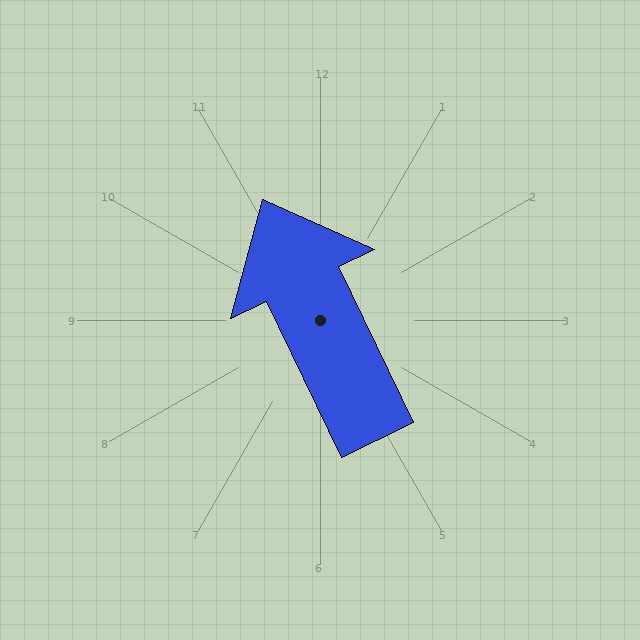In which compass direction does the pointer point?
Northwest.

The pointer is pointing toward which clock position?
Roughly 11 o'clock.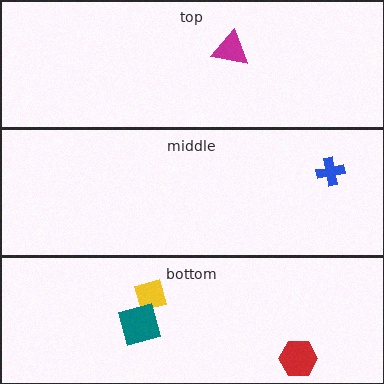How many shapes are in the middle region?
1.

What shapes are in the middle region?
The blue cross.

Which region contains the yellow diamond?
The bottom region.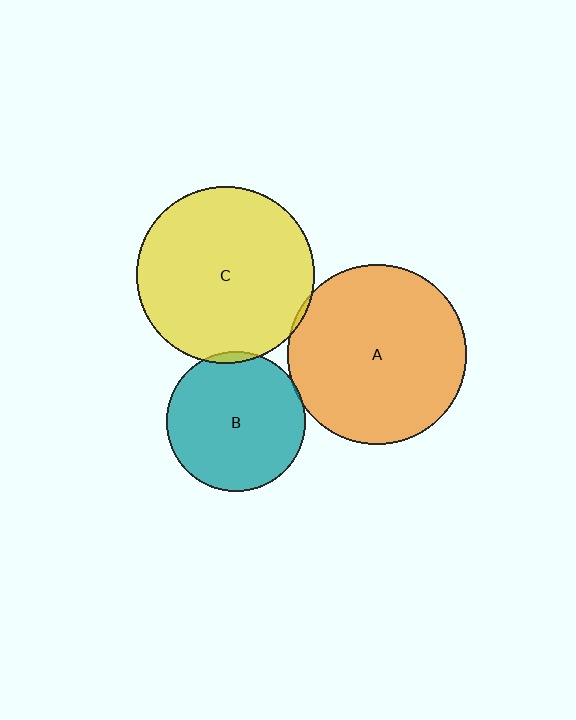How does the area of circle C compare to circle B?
Approximately 1.6 times.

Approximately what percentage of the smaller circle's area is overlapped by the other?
Approximately 5%.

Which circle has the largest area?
Circle A (orange).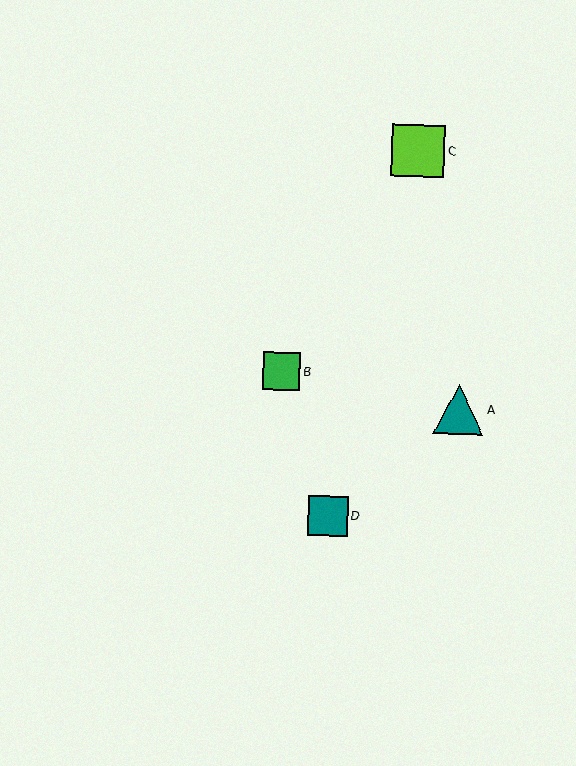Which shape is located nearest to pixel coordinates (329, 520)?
The teal square (labeled D) at (328, 516) is nearest to that location.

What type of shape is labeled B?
Shape B is a green square.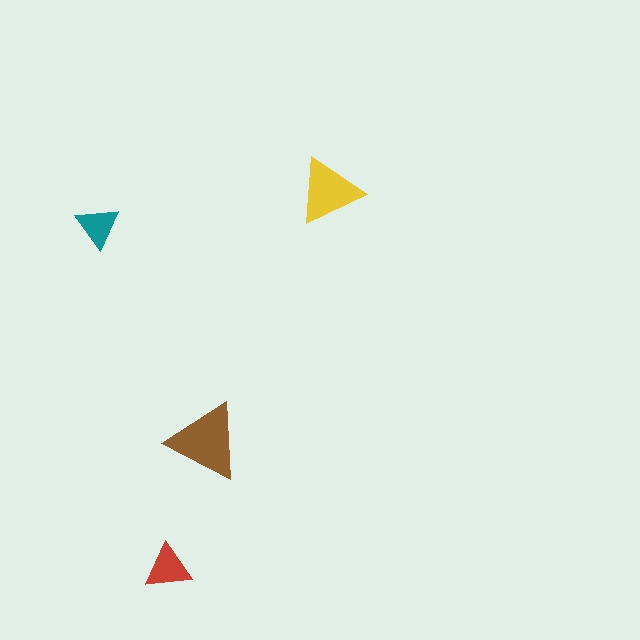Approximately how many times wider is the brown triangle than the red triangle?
About 1.5 times wider.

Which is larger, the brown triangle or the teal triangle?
The brown one.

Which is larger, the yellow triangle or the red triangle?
The yellow one.